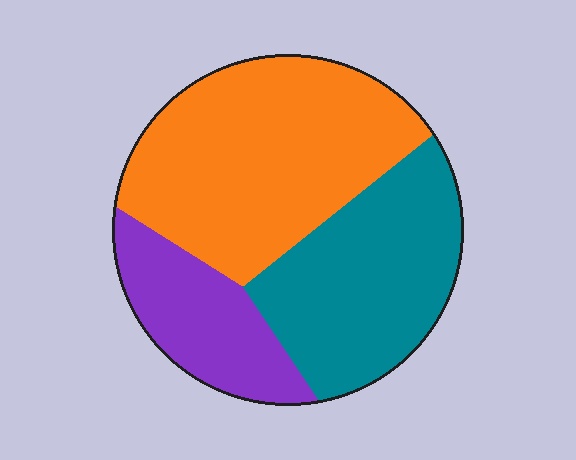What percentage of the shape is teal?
Teal covers about 35% of the shape.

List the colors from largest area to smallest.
From largest to smallest: orange, teal, purple.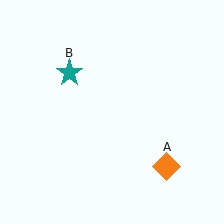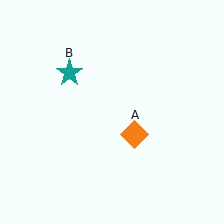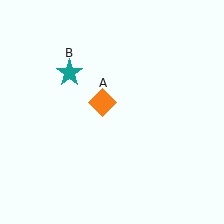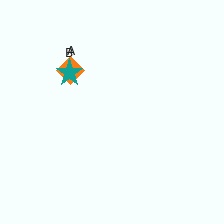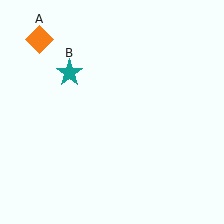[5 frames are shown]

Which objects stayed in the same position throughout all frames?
Teal star (object B) remained stationary.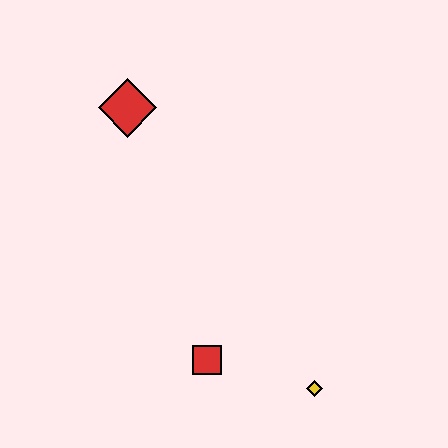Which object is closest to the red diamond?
The red square is closest to the red diamond.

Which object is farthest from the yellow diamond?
The red diamond is farthest from the yellow diamond.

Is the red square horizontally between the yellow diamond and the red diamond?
Yes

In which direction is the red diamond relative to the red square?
The red diamond is above the red square.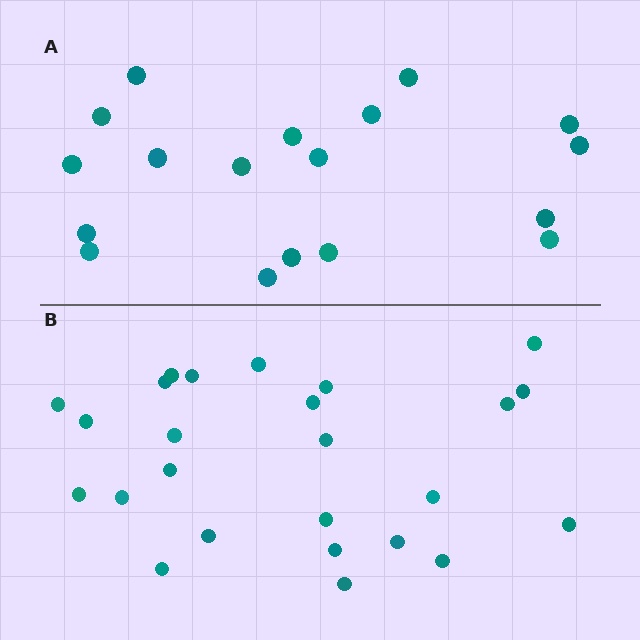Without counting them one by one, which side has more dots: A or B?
Region B (the bottom region) has more dots.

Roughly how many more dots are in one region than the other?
Region B has roughly 8 or so more dots than region A.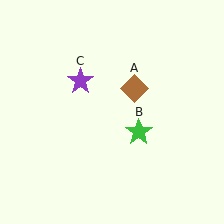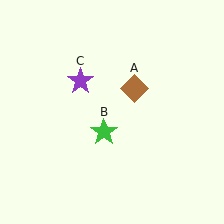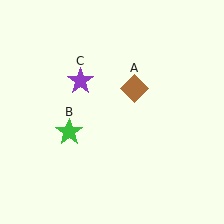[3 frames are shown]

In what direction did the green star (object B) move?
The green star (object B) moved left.